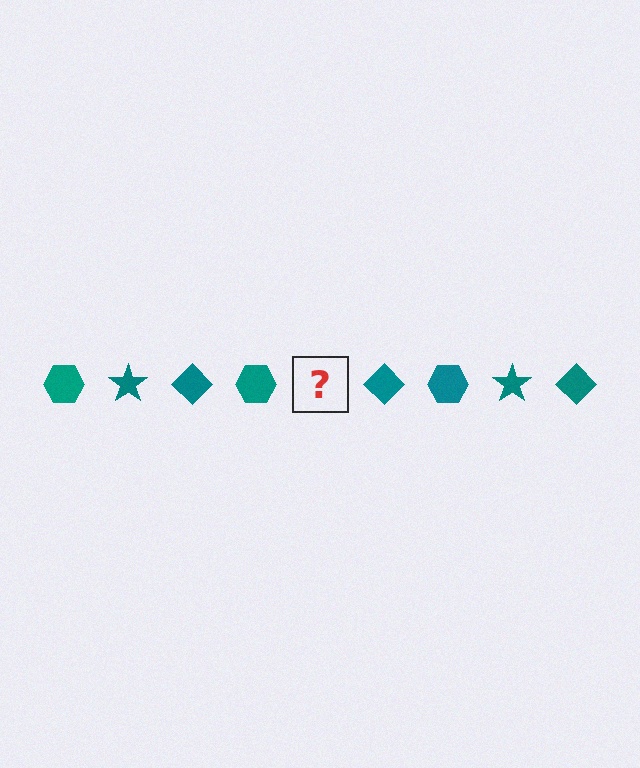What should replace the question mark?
The question mark should be replaced with a teal star.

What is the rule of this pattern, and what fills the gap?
The rule is that the pattern cycles through hexagon, star, diamond shapes in teal. The gap should be filled with a teal star.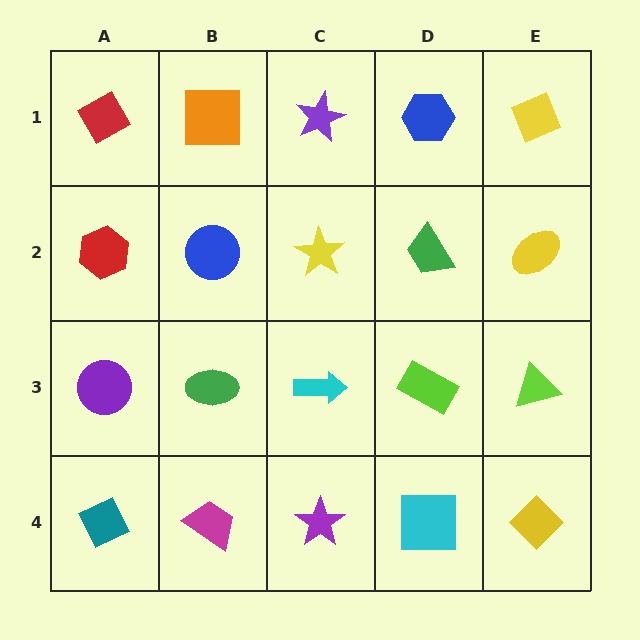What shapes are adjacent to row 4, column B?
A green ellipse (row 3, column B), a teal diamond (row 4, column A), a purple star (row 4, column C).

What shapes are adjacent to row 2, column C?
A purple star (row 1, column C), a cyan arrow (row 3, column C), a blue circle (row 2, column B), a green trapezoid (row 2, column D).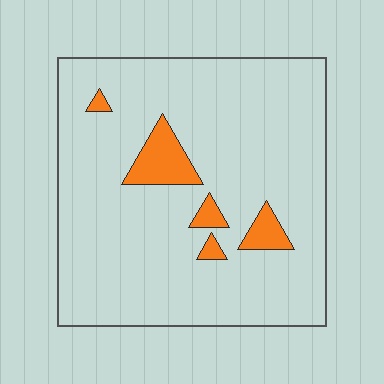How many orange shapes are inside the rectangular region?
5.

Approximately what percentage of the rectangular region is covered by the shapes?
Approximately 10%.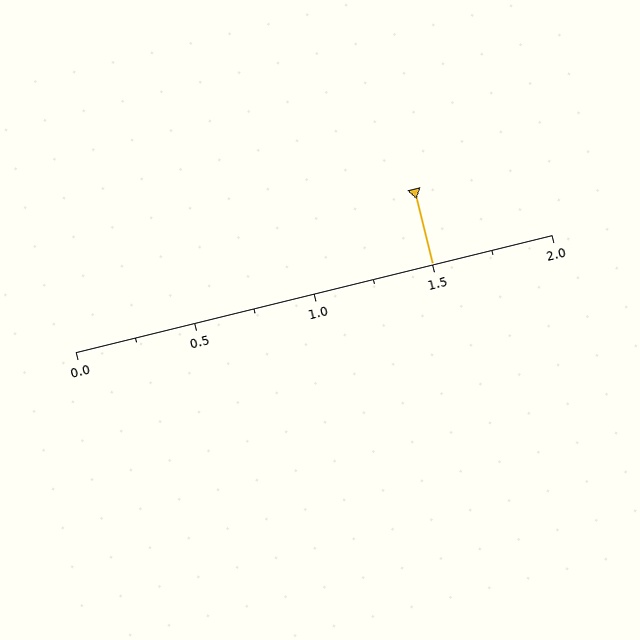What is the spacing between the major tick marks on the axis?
The major ticks are spaced 0.5 apart.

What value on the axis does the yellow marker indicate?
The marker indicates approximately 1.5.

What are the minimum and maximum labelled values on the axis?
The axis runs from 0.0 to 2.0.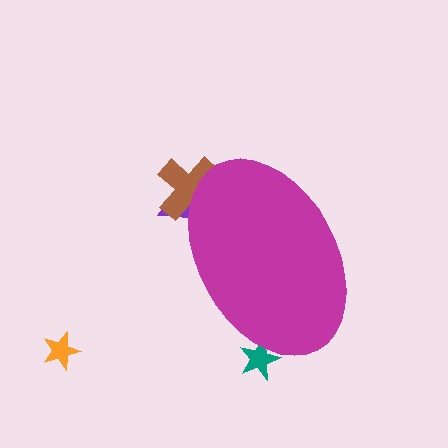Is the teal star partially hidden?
Yes, the teal star is partially hidden behind the magenta ellipse.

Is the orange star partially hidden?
No, the orange star is fully visible.